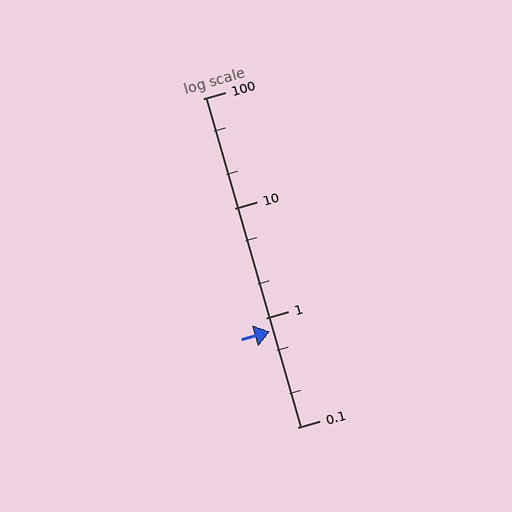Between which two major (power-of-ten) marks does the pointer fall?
The pointer is between 0.1 and 1.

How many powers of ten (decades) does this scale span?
The scale spans 3 decades, from 0.1 to 100.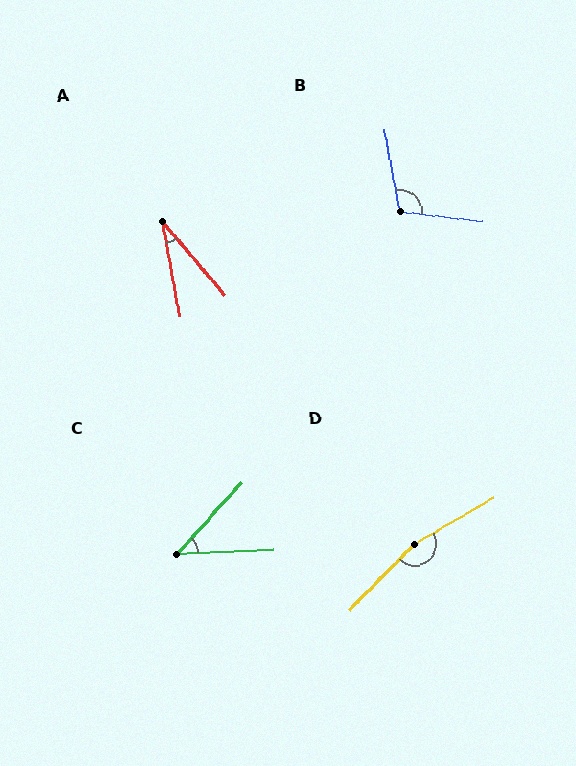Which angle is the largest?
D, at approximately 165 degrees.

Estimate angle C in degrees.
Approximately 45 degrees.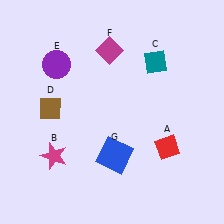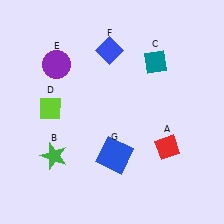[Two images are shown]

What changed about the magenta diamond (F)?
In Image 1, F is magenta. In Image 2, it changed to blue.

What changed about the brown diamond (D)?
In Image 1, D is brown. In Image 2, it changed to lime.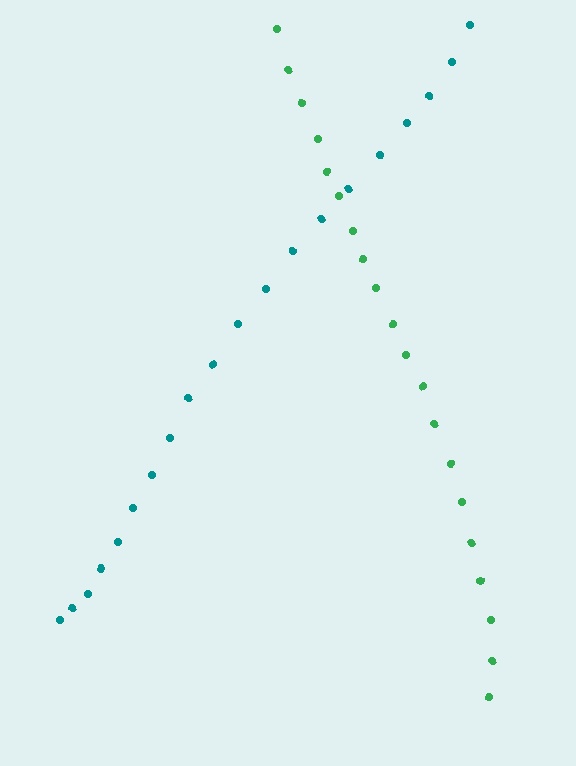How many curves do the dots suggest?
There are 2 distinct paths.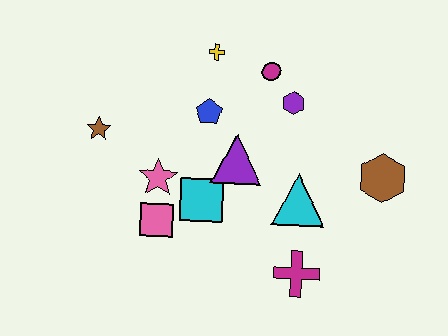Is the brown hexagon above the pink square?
Yes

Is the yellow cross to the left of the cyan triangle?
Yes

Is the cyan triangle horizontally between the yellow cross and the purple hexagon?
No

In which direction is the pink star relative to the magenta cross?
The pink star is to the left of the magenta cross.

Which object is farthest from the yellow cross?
The magenta cross is farthest from the yellow cross.